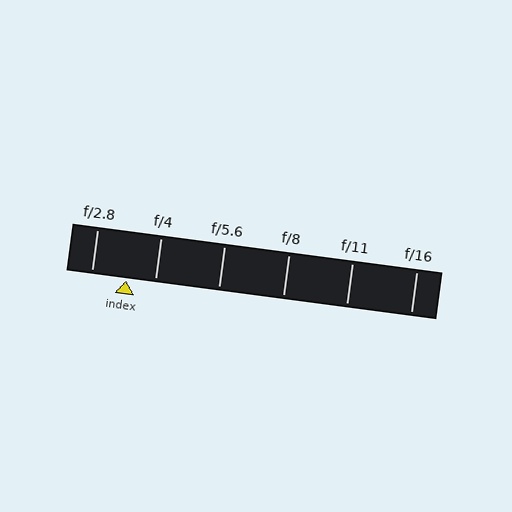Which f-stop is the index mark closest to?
The index mark is closest to f/4.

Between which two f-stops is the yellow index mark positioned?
The index mark is between f/2.8 and f/4.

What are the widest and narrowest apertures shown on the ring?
The widest aperture shown is f/2.8 and the narrowest is f/16.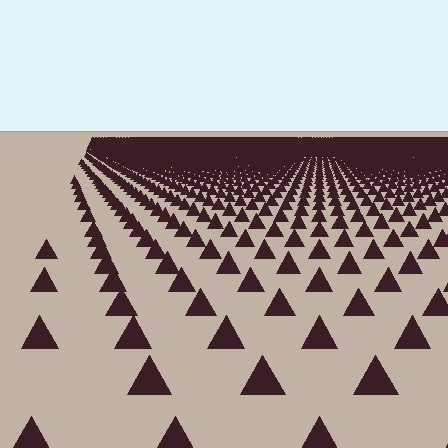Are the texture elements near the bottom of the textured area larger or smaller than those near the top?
Larger. Near the bottom, elements are closer to the viewer and appear at a bigger on-screen size.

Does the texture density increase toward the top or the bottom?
Density increases toward the top.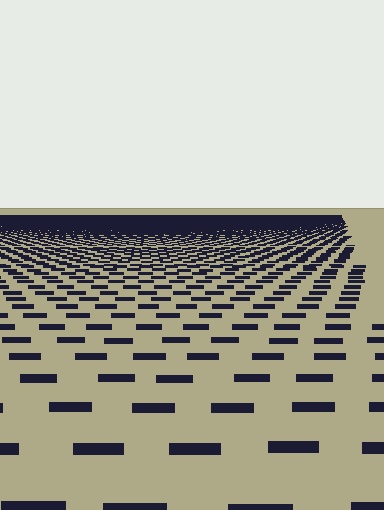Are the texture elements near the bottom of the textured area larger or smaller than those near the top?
Larger. Near the bottom, elements are closer to the viewer and appear at a bigger on-screen size.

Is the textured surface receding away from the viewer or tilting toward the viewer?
The surface is receding away from the viewer. Texture elements get smaller and denser toward the top.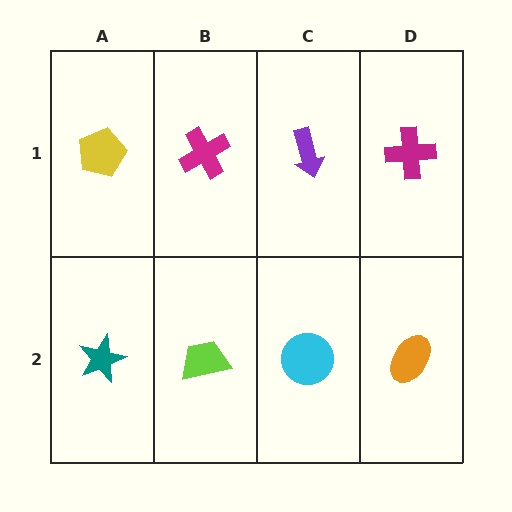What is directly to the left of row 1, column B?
A yellow pentagon.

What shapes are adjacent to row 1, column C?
A cyan circle (row 2, column C), a magenta cross (row 1, column B), a magenta cross (row 1, column D).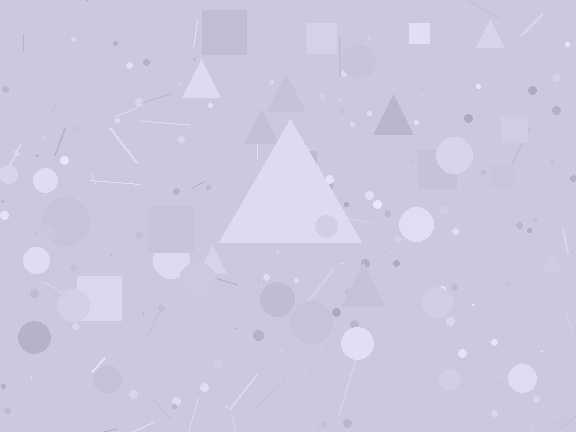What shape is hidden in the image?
A triangle is hidden in the image.